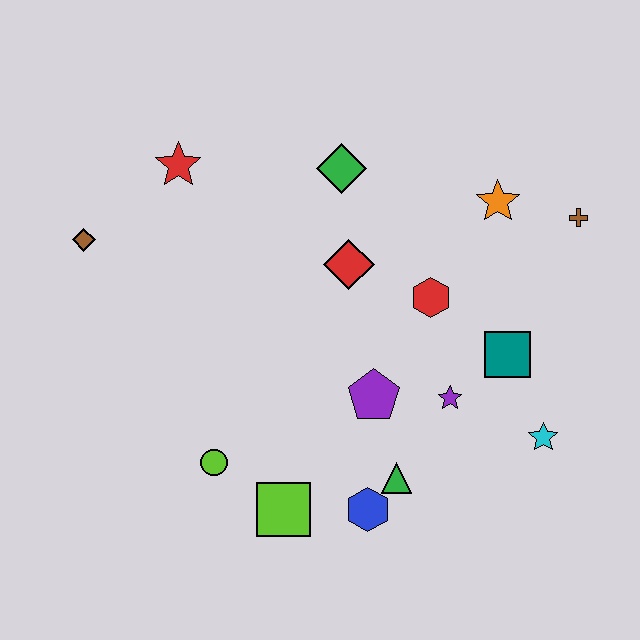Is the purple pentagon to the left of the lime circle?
No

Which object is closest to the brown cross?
The orange star is closest to the brown cross.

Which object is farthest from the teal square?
The brown diamond is farthest from the teal square.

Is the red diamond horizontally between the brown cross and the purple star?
No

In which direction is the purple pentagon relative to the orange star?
The purple pentagon is below the orange star.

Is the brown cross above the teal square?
Yes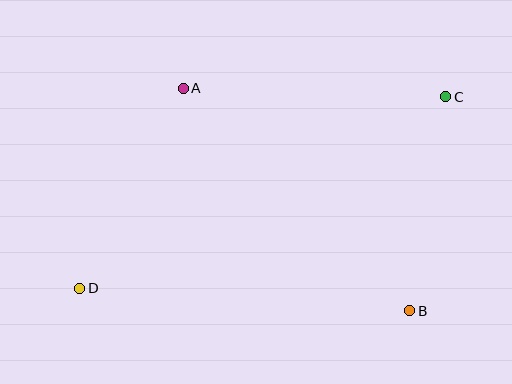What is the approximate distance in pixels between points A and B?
The distance between A and B is approximately 317 pixels.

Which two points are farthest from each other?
Points C and D are farthest from each other.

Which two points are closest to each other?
Points B and C are closest to each other.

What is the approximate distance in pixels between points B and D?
The distance between B and D is approximately 330 pixels.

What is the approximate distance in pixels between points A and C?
The distance between A and C is approximately 263 pixels.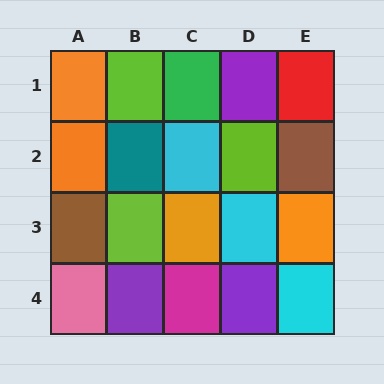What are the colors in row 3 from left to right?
Brown, lime, orange, cyan, orange.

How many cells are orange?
4 cells are orange.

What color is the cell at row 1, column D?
Purple.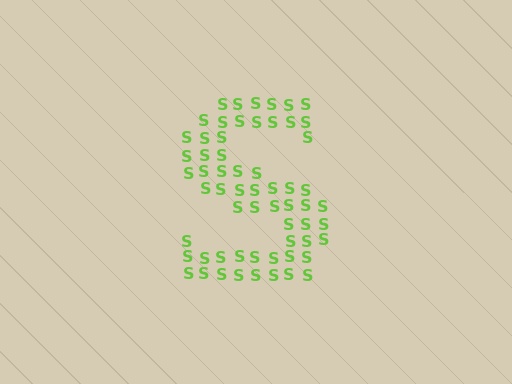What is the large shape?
The large shape is the letter S.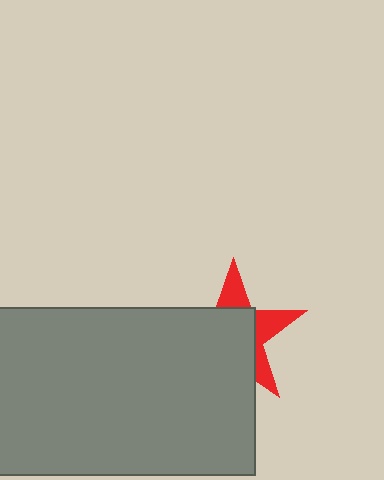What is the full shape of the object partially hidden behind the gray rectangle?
The partially hidden object is a red star.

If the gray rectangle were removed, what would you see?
You would see the complete red star.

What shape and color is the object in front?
The object in front is a gray rectangle.